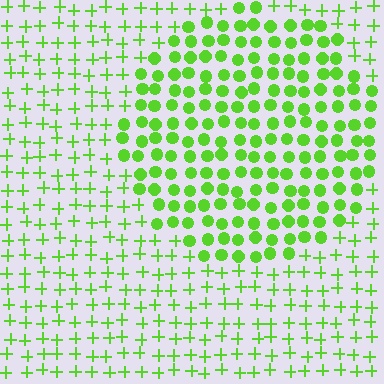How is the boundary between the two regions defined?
The boundary is defined by a change in element shape: circles inside vs. plus signs outside. All elements share the same color and spacing.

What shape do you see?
I see a circle.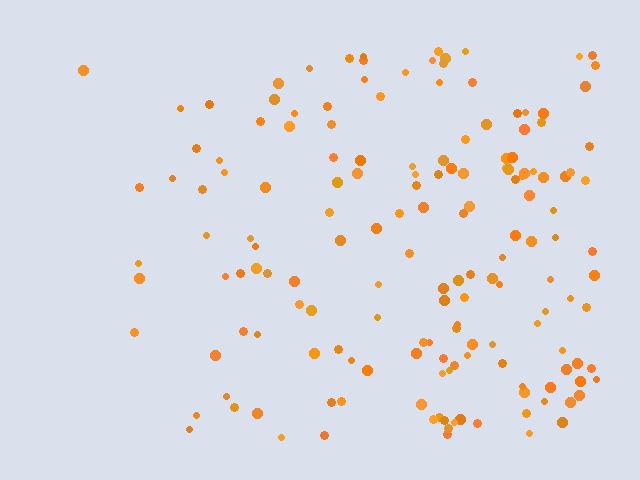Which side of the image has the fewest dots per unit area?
The left.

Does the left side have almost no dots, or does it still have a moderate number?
Still a moderate number, just noticeably fewer than the right.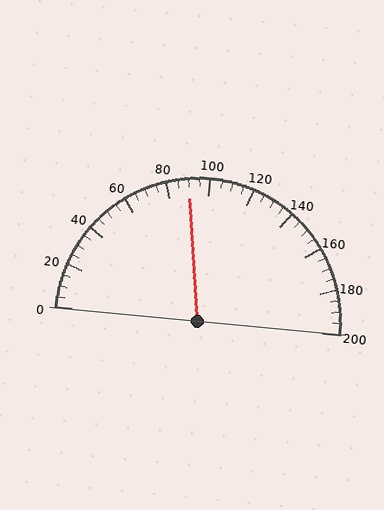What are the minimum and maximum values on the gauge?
The gauge ranges from 0 to 200.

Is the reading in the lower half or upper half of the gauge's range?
The reading is in the lower half of the range (0 to 200).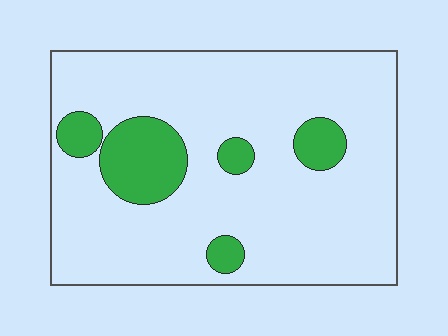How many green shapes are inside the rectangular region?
5.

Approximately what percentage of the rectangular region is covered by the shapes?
Approximately 15%.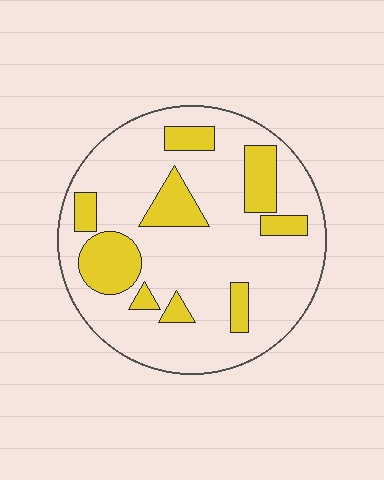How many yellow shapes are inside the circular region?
9.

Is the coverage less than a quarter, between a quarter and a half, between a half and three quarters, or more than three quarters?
Less than a quarter.